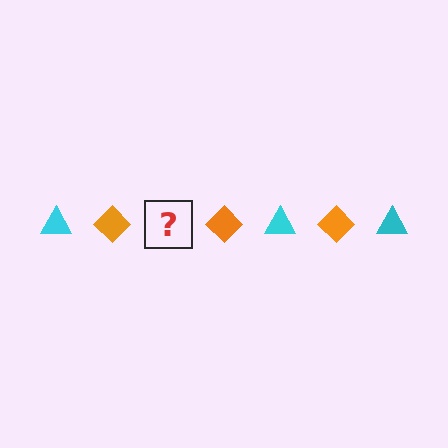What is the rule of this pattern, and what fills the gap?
The rule is that the pattern alternates between cyan triangle and orange diamond. The gap should be filled with a cyan triangle.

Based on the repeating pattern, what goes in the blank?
The blank should be a cyan triangle.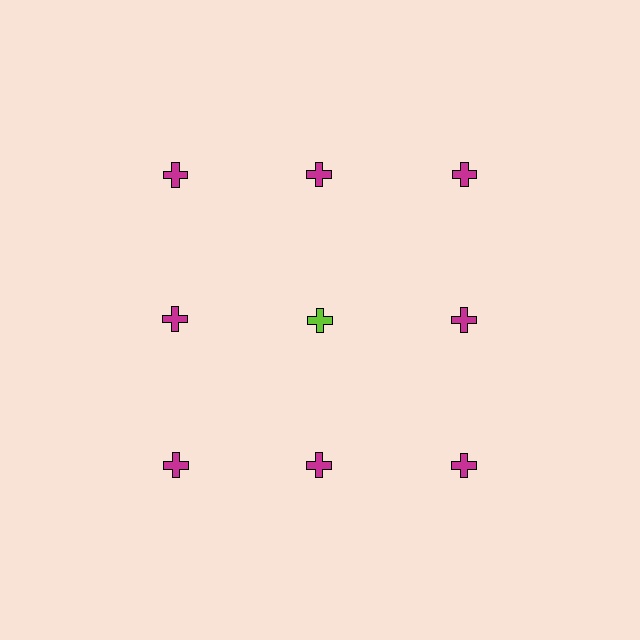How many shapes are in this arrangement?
There are 9 shapes arranged in a grid pattern.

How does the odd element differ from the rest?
It has a different color: lime instead of magenta.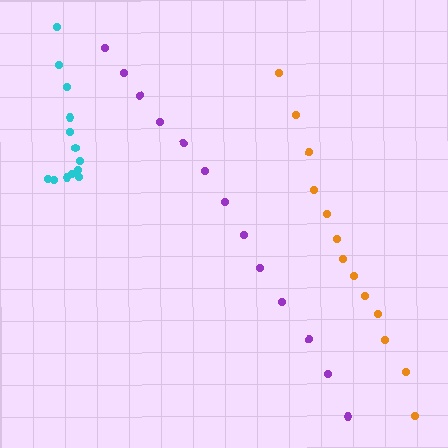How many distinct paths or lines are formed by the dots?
There are 3 distinct paths.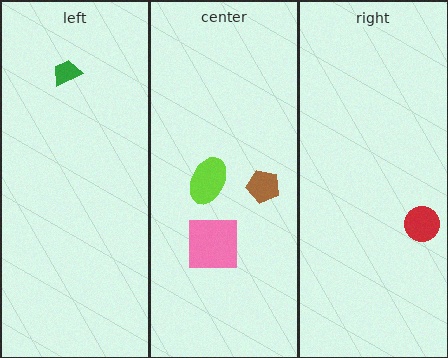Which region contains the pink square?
The center region.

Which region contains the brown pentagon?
The center region.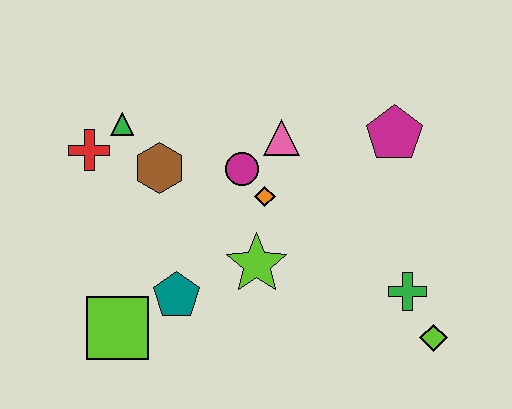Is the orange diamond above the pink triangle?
No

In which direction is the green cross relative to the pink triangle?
The green cross is below the pink triangle.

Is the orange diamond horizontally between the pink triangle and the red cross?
Yes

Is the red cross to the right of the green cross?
No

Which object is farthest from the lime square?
The magenta pentagon is farthest from the lime square.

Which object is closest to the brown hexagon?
The green triangle is closest to the brown hexagon.